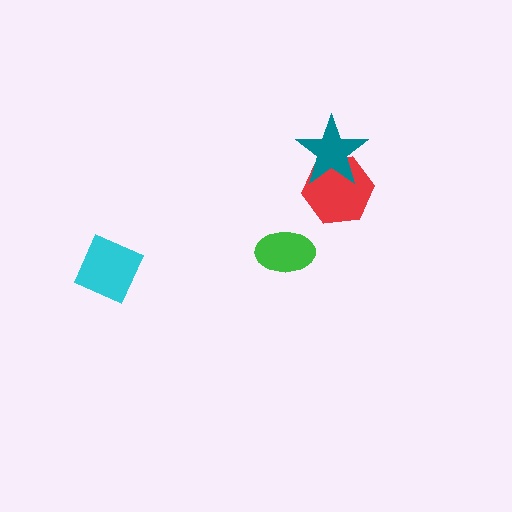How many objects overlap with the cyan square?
0 objects overlap with the cyan square.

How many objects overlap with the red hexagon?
1 object overlaps with the red hexagon.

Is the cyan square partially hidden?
No, no other shape covers it.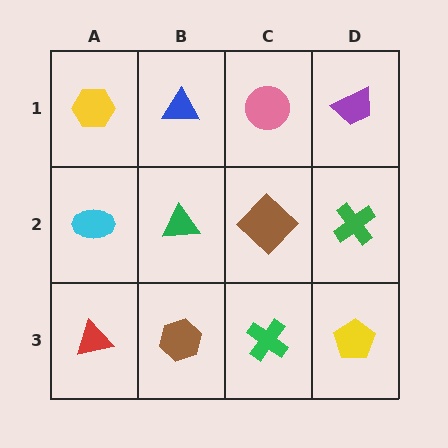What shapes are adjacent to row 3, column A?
A cyan ellipse (row 2, column A), a brown hexagon (row 3, column B).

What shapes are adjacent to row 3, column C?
A brown diamond (row 2, column C), a brown hexagon (row 3, column B), a yellow pentagon (row 3, column D).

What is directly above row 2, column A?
A yellow hexagon.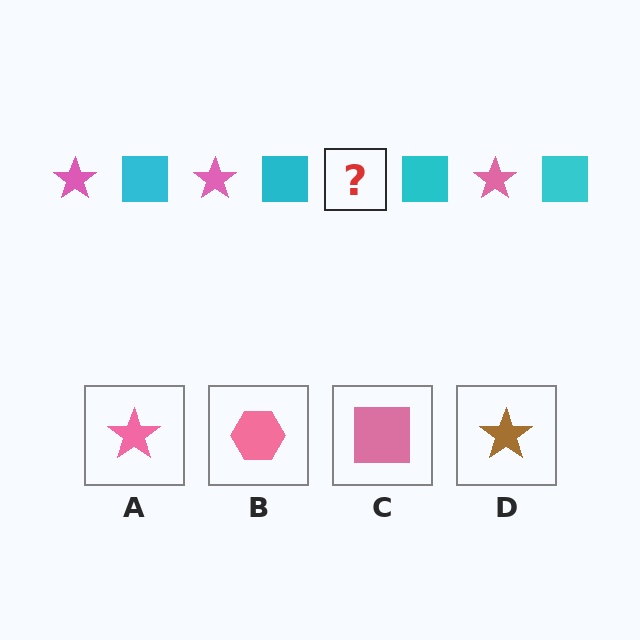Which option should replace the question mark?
Option A.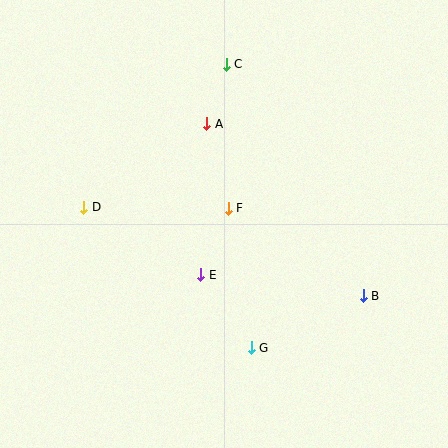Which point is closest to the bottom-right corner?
Point B is closest to the bottom-right corner.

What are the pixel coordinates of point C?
Point C is at (226, 64).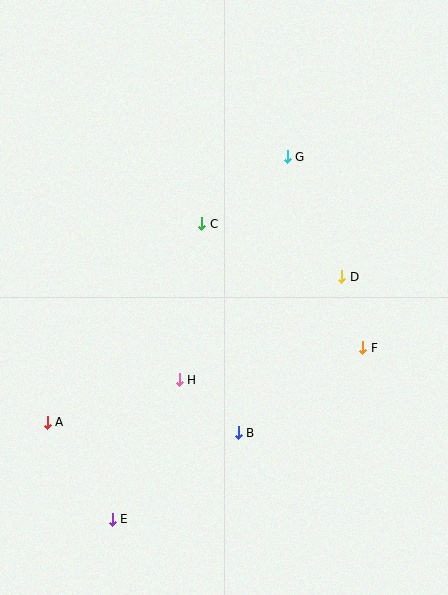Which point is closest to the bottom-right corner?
Point F is closest to the bottom-right corner.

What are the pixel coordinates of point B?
Point B is at (238, 433).